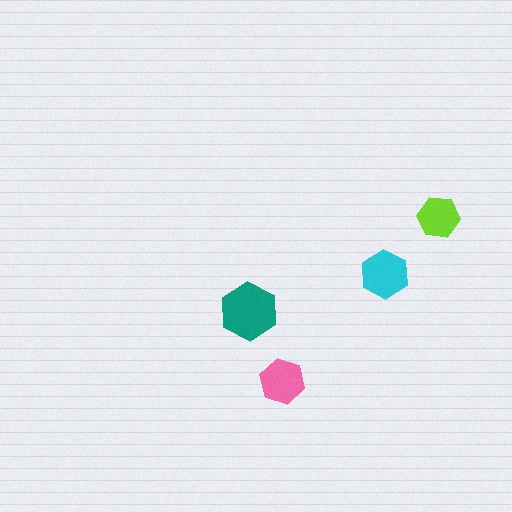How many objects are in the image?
There are 4 objects in the image.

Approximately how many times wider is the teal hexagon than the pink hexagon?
About 1.5 times wider.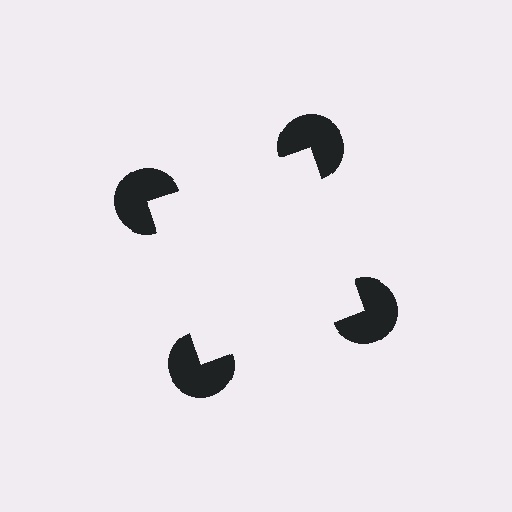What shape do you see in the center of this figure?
An illusory square — its edges are inferred from the aligned wedge cuts in the pac-man discs, not physically drawn.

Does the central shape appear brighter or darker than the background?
It typically appears slightly brighter than the background, even though no actual brightness change is drawn.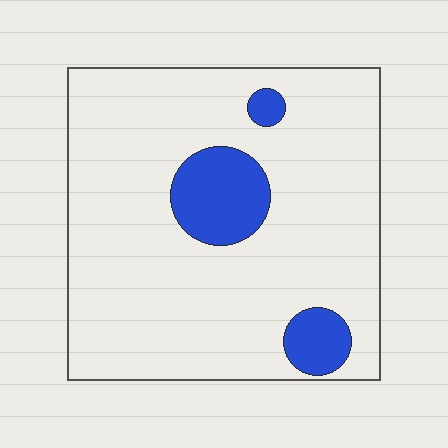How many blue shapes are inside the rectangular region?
3.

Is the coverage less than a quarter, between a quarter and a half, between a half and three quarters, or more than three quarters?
Less than a quarter.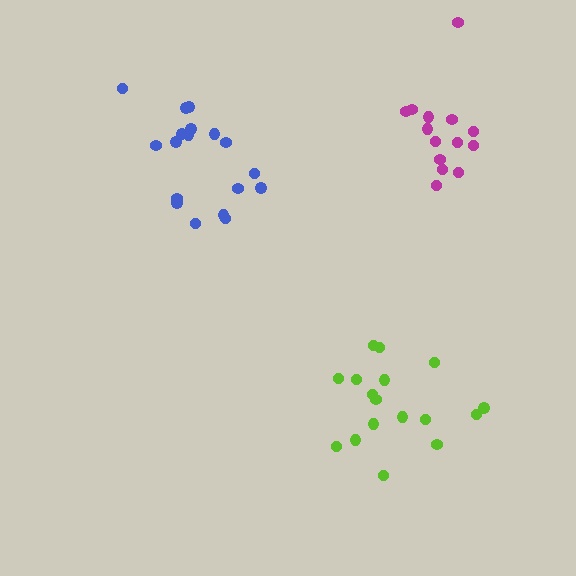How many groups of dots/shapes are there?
There are 3 groups.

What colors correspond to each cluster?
The clusters are colored: lime, blue, magenta.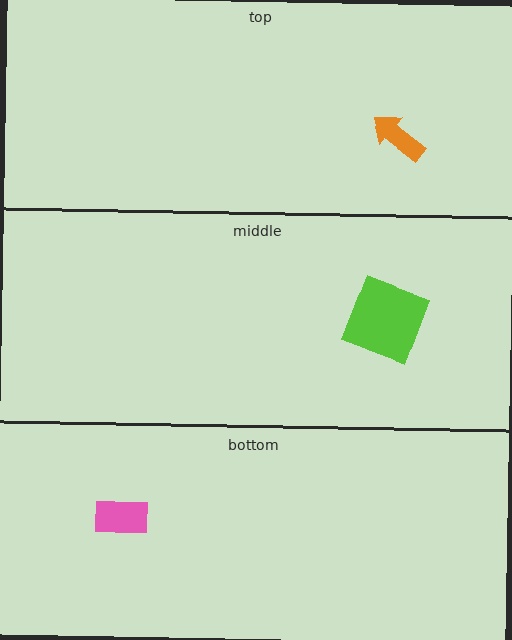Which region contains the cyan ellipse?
The middle region.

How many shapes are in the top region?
1.